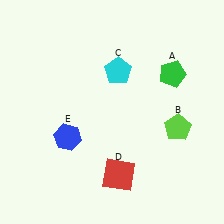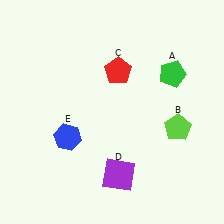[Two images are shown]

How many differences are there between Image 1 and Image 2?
There are 2 differences between the two images.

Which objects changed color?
C changed from cyan to red. D changed from red to purple.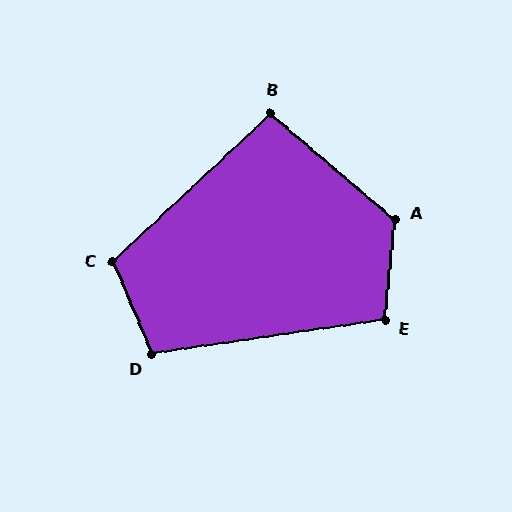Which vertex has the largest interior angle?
A, at approximately 125 degrees.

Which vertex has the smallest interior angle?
B, at approximately 96 degrees.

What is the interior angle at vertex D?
Approximately 104 degrees (obtuse).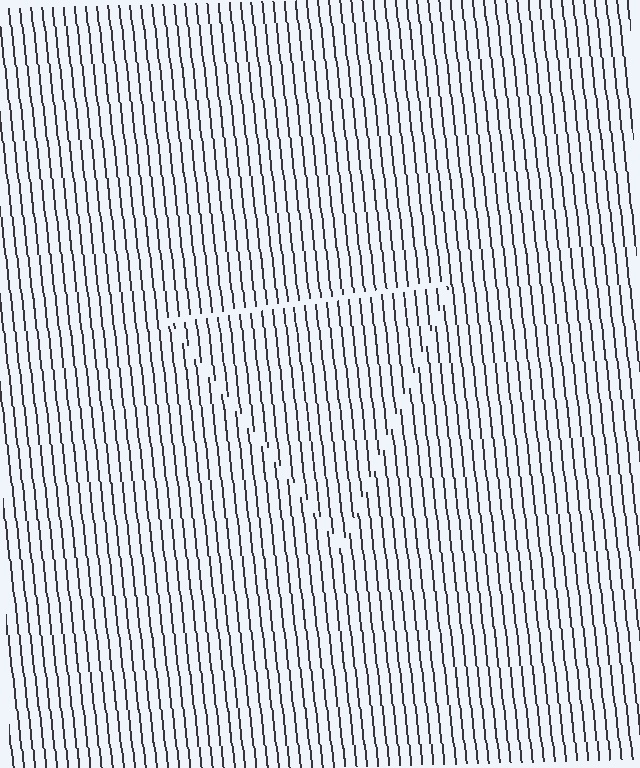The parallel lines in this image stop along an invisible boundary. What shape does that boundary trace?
An illusory triangle. The interior of the shape contains the same grating, shifted by half a period — the contour is defined by the phase discontinuity where line-ends from the inner and outer gratings abut.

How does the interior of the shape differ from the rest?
The interior of the shape contains the same grating, shifted by half a period — the contour is defined by the phase discontinuity where line-ends from the inner and outer gratings abut.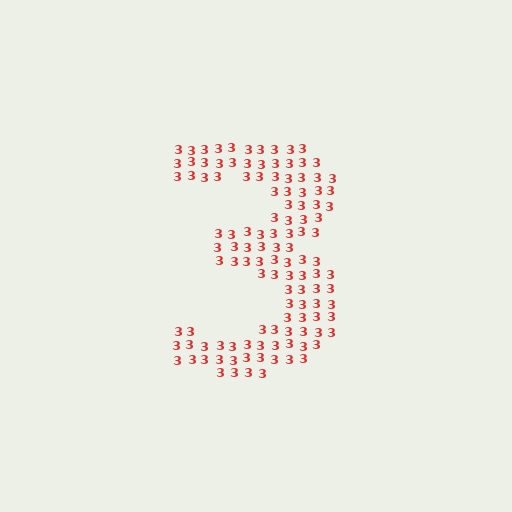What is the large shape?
The large shape is the digit 3.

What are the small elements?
The small elements are digit 3's.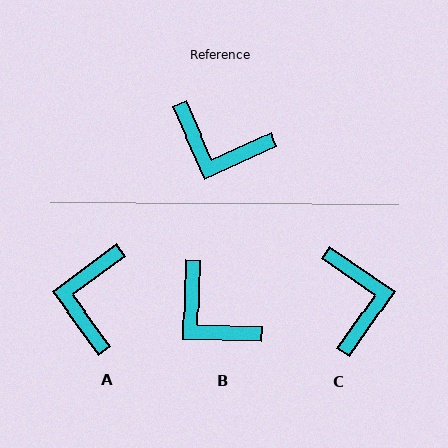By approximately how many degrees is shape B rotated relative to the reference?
Approximately 26 degrees clockwise.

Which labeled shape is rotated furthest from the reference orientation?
C, about 121 degrees away.